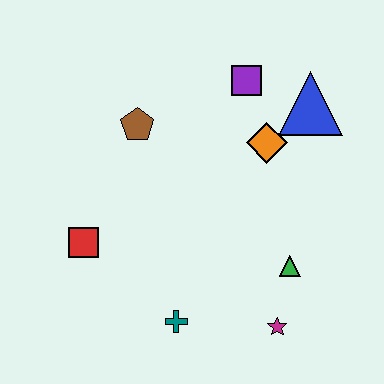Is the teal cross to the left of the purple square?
Yes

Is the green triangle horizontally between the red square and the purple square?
No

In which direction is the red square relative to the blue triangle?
The red square is to the left of the blue triangle.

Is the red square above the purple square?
No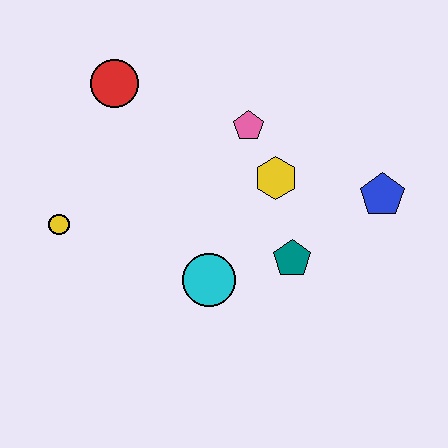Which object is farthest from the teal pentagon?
The red circle is farthest from the teal pentagon.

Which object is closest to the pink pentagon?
The yellow hexagon is closest to the pink pentagon.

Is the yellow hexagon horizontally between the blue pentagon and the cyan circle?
Yes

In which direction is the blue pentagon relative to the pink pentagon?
The blue pentagon is to the right of the pink pentagon.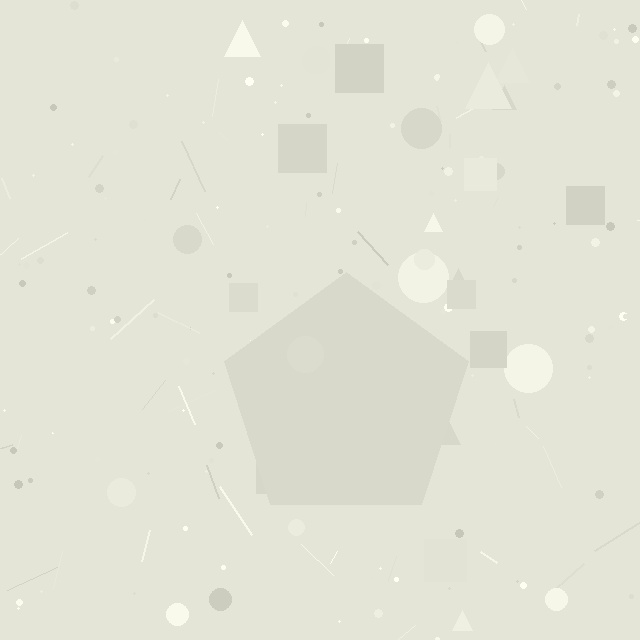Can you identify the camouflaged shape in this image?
The camouflaged shape is a pentagon.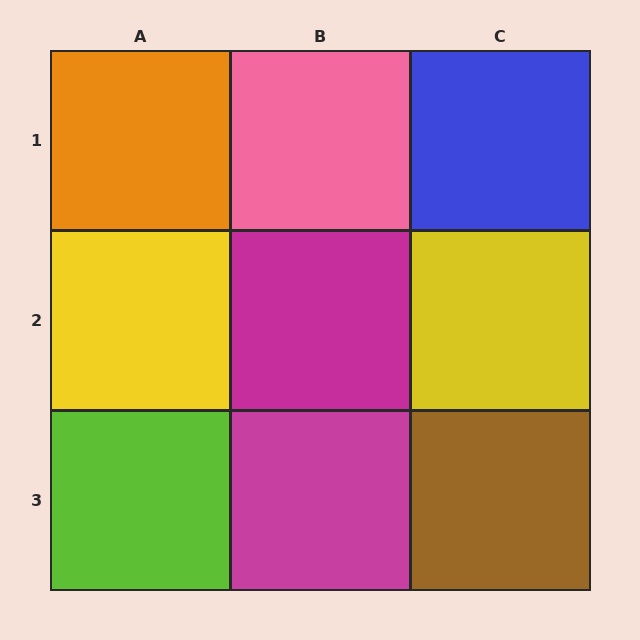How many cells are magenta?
2 cells are magenta.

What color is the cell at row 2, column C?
Yellow.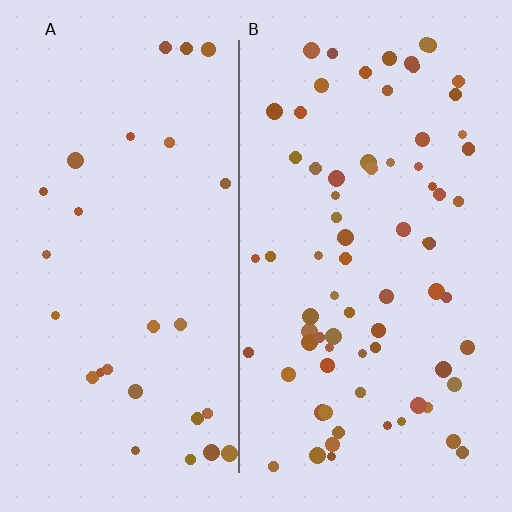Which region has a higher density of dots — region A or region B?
B (the right).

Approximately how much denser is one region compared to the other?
Approximately 2.6× — region B over region A.